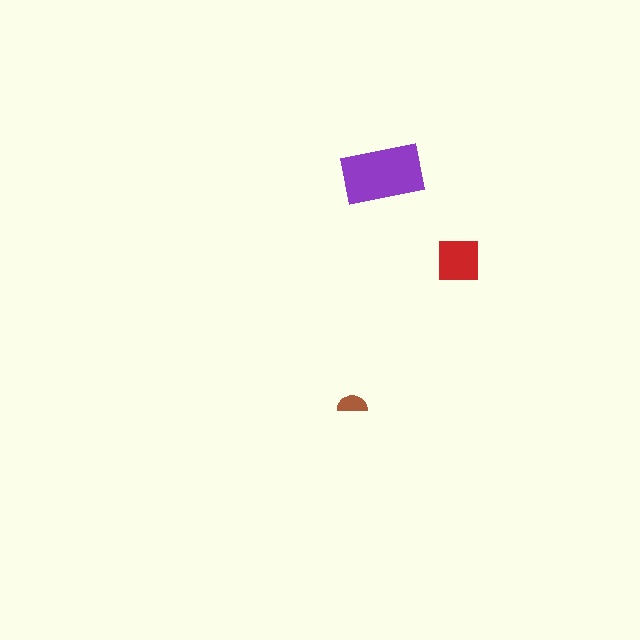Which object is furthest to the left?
The brown semicircle is leftmost.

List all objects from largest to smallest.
The purple rectangle, the red square, the brown semicircle.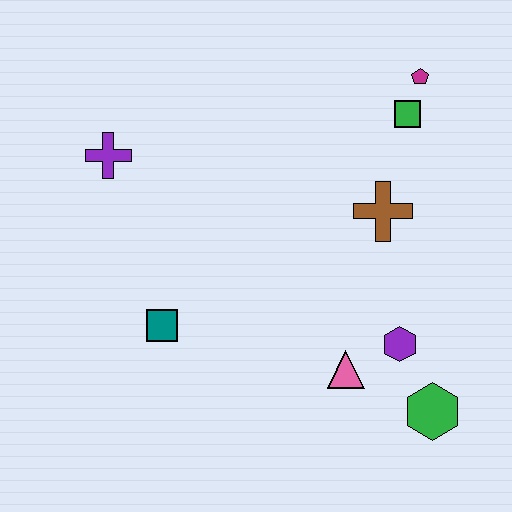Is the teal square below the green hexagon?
No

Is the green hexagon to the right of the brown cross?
Yes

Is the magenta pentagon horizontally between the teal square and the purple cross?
No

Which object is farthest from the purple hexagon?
The purple cross is farthest from the purple hexagon.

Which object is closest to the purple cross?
The teal square is closest to the purple cross.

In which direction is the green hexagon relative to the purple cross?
The green hexagon is to the right of the purple cross.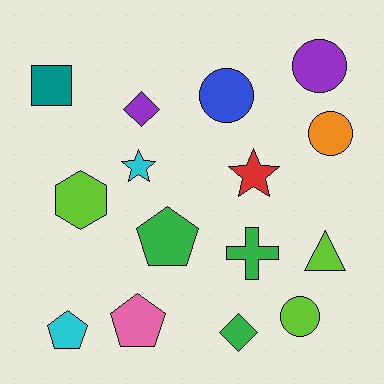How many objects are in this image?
There are 15 objects.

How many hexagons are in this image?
There is 1 hexagon.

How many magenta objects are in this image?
There are no magenta objects.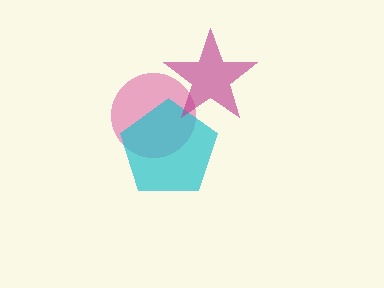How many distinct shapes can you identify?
There are 3 distinct shapes: a pink circle, a cyan pentagon, a magenta star.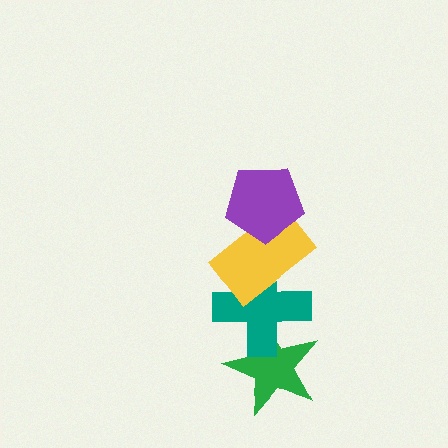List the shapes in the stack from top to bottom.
From top to bottom: the purple pentagon, the yellow rectangle, the teal cross, the green star.